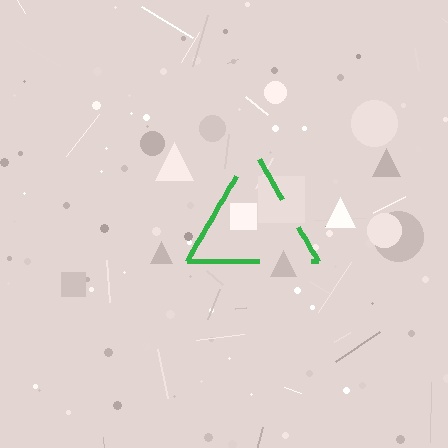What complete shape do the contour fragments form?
The contour fragments form a triangle.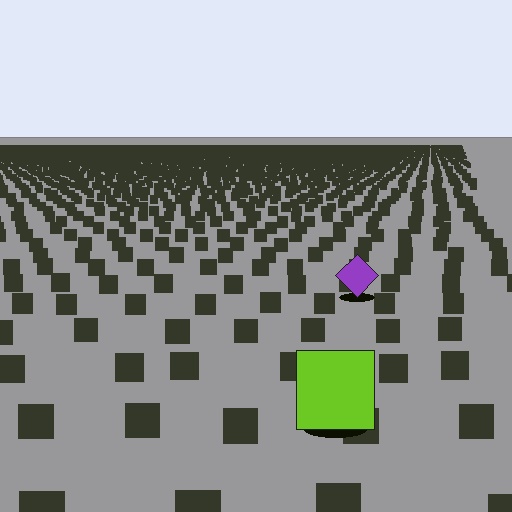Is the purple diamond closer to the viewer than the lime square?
No. The lime square is closer — you can tell from the texture gradient: the ground texture is coarser near it.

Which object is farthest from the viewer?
The purple diamond is farthest from the viewer. It appears smaller and the ground texture around it is denser.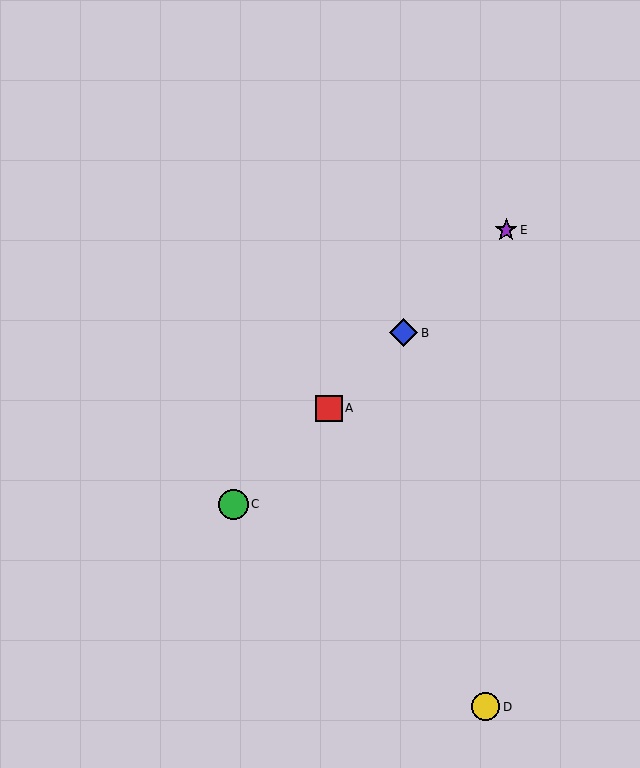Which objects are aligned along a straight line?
Objects A, B, C, E are aligned along a straight line.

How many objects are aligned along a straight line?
4 objects (A, B, C, E) are aligned along a straight line.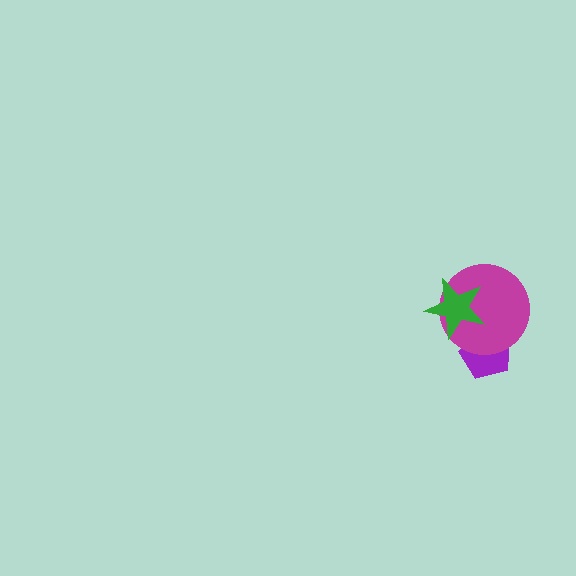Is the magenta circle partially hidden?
Yes, it is partially covered by another shape.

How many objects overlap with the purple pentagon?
1 object overlaps with the purple pentagon.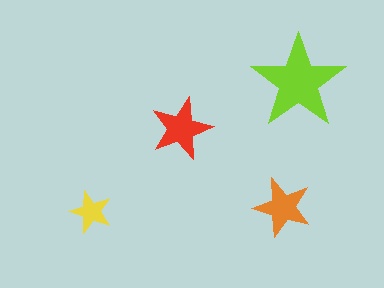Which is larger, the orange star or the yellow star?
The orange one.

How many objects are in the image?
There are 4 objects in the image.